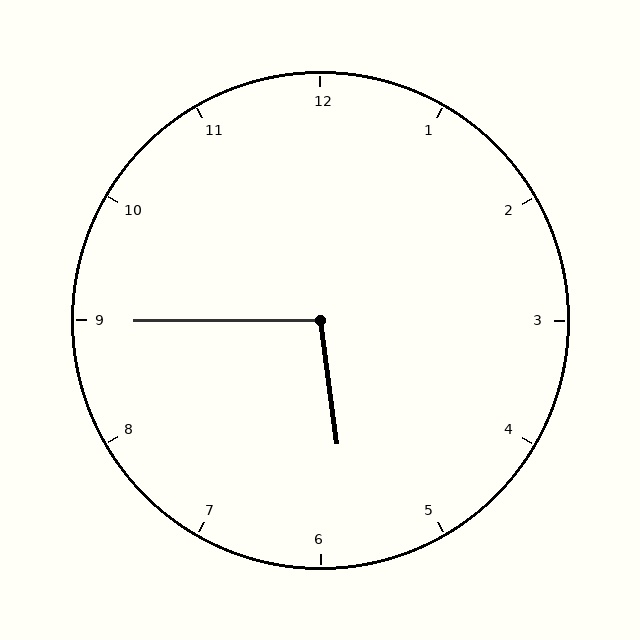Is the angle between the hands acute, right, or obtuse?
It is obtuse.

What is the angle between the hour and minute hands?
Approximately 98 degrees.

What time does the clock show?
5:45.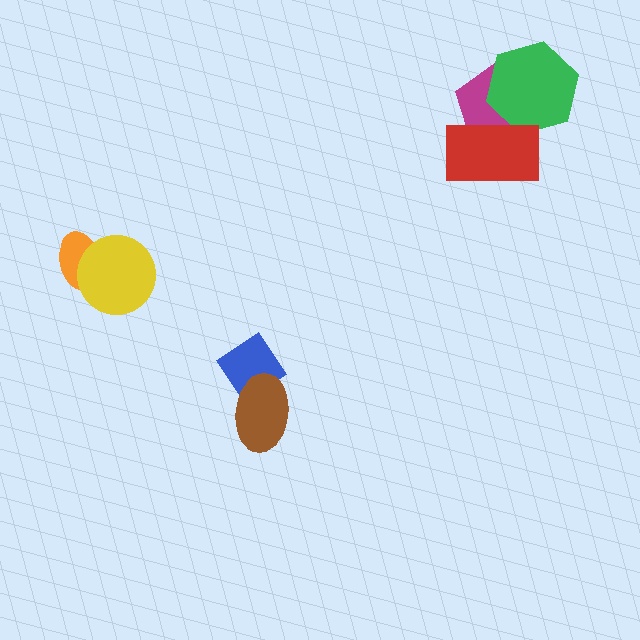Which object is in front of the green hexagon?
The red rectangle is in front of the green hexagon.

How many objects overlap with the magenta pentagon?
2 objects overlap with the magenta pentagon.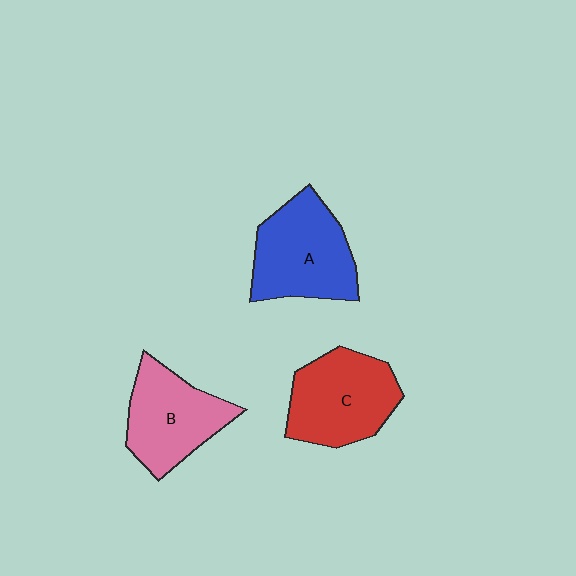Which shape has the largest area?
Shape A (blue).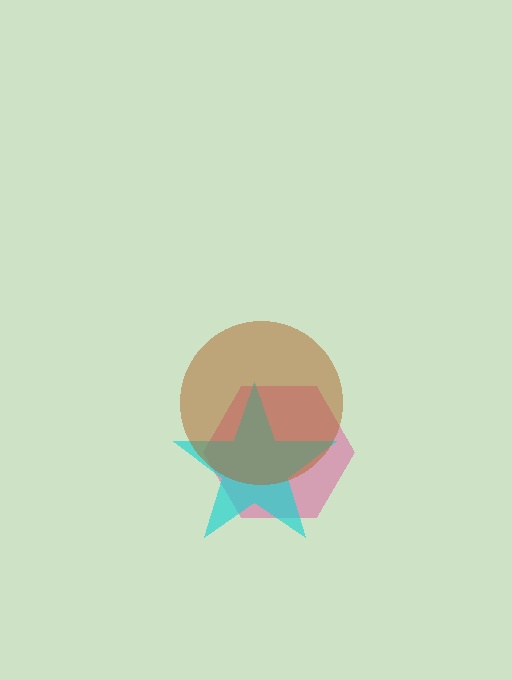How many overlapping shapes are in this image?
There are 3 overlapping shapes in the image.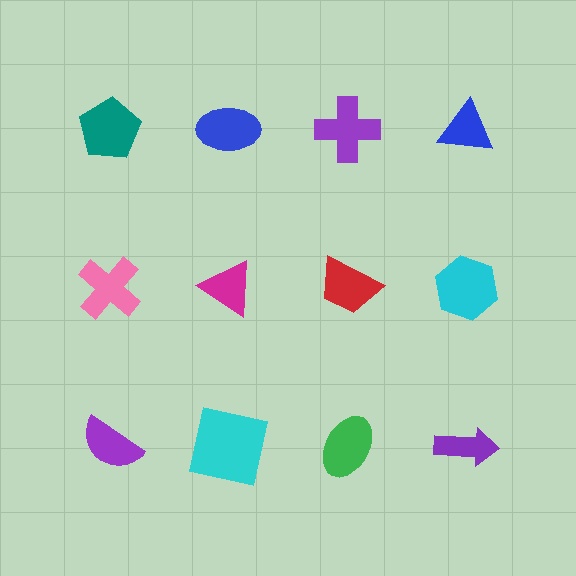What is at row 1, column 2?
A blue ellipse.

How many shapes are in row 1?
4 shapes.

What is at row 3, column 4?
A purple arrow.